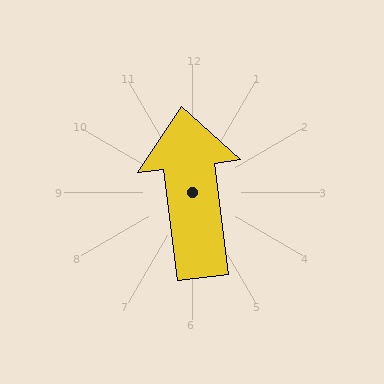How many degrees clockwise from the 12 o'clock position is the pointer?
Approximately 353 degrees.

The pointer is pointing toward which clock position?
Roughly 12 o'clock.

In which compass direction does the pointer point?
North.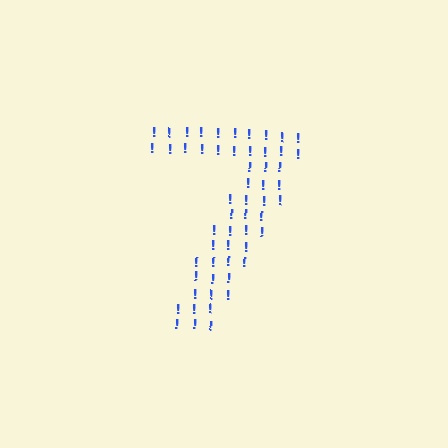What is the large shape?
The large shape is the digit 7.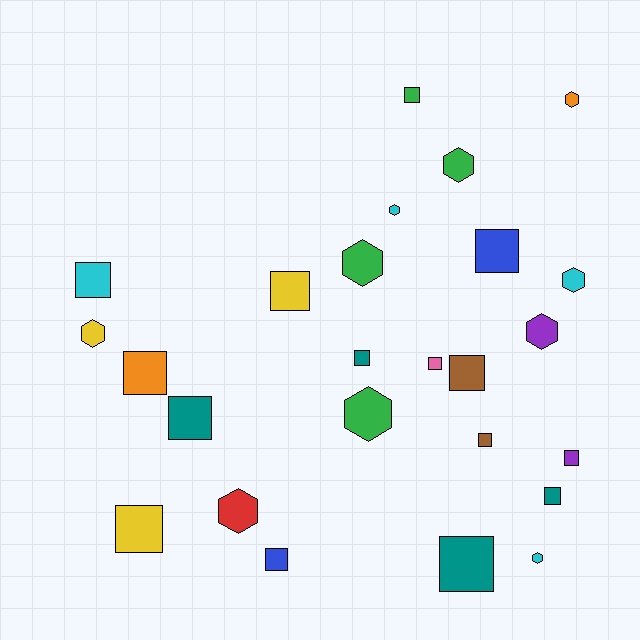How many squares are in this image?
There are 15 squares.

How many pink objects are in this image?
There is 1 pink object.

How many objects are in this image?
There are 25 objects.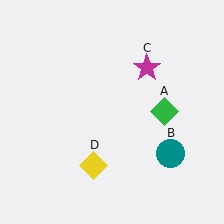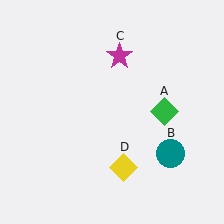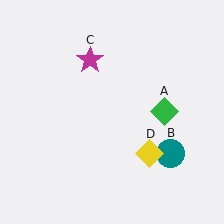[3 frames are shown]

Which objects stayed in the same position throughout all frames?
Green diamond (object A) and teal circle (object B) remained stationary.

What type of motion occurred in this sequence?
The magenta star (object C), yellow diamond (object D) rotated counterclockwise around the center of the scene.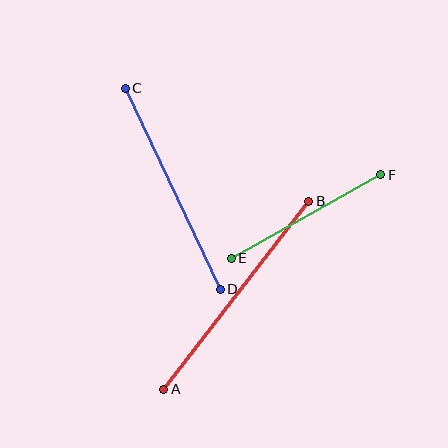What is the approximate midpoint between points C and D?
The midpoint is at approximately (173, 189) pixels.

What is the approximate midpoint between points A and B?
The midpoint is at approximately (236, 295) pixels.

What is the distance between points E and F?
The distance is approximately 171 pixels.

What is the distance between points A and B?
The distance is approximately 238 pixels.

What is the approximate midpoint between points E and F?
The midpoint is at approximately (306, 216) pixels.